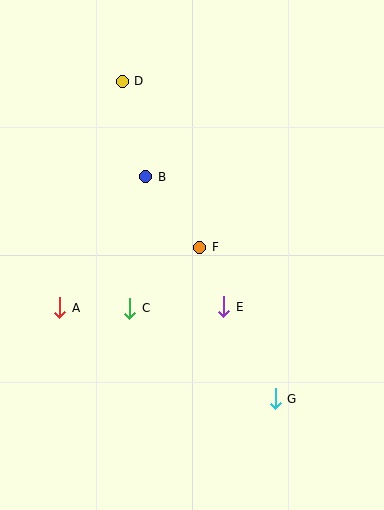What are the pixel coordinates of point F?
Point F is at (200, 247).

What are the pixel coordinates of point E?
Point E is at (224, 307).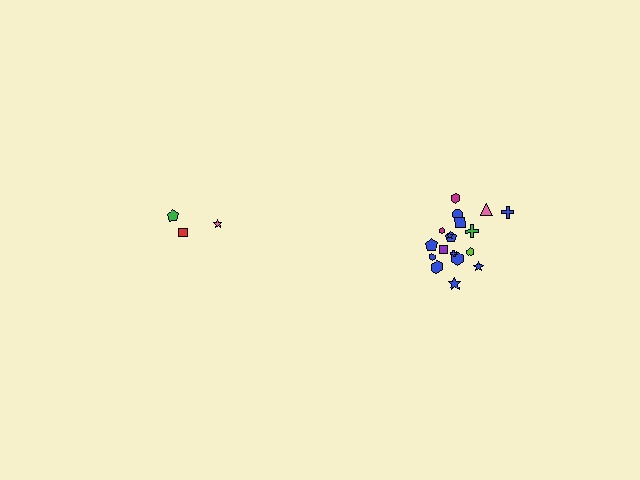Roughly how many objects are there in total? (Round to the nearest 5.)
Roughly 20 objects in total.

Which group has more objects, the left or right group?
The right group.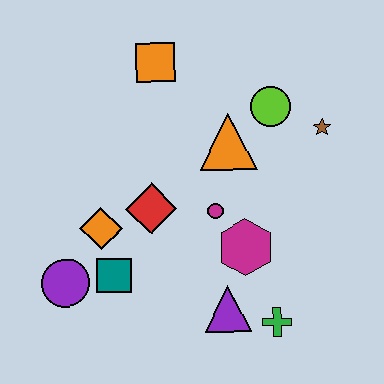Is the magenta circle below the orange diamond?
No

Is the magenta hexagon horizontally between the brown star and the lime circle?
No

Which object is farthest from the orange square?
The green cross is farthest from the orange square.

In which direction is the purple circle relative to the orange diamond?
The purple circle is below the orange diamond.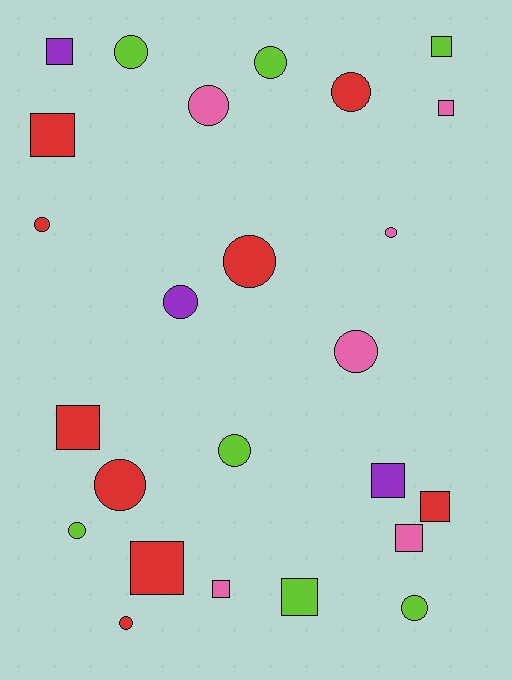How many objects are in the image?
There are 25 objects.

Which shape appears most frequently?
Circle, with 14 objects.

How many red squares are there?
There are 4 red squares.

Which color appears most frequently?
Red, with 9 objects.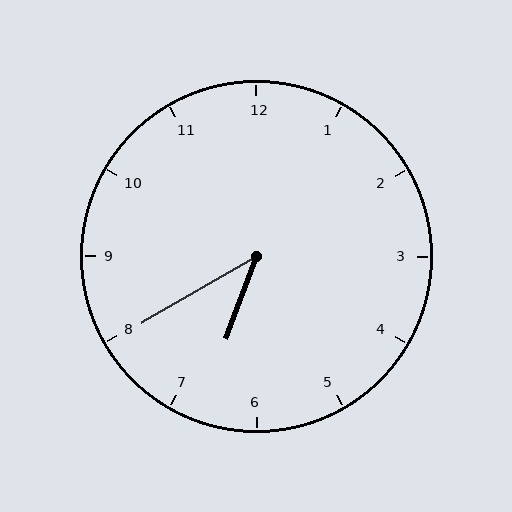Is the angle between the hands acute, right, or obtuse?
It is acute.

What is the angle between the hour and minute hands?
Approximately 40 degrees.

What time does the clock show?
6:40.